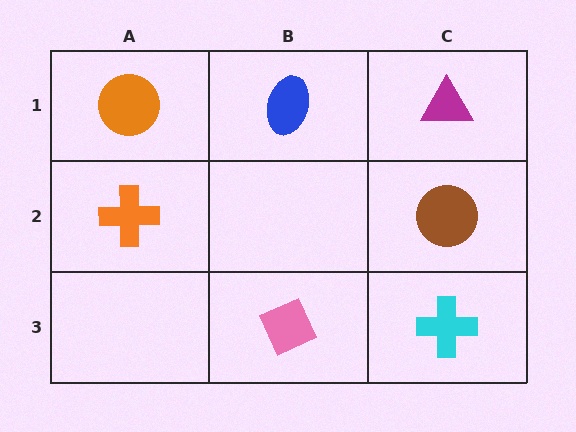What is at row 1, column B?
A blue ellipse.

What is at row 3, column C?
A cyan cross.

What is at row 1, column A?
An orange circle.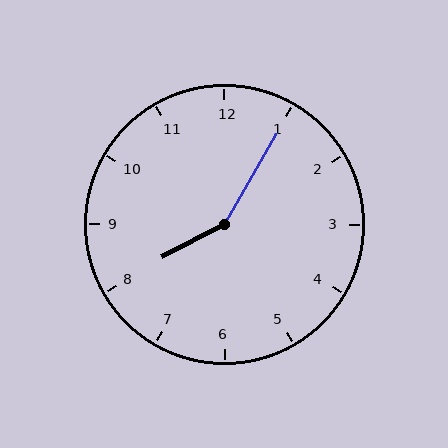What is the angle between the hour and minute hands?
Approximately 148 degrees.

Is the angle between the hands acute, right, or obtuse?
It is obtuse.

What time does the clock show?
8:05.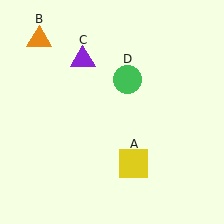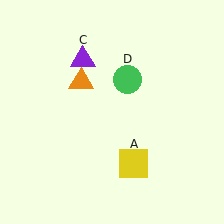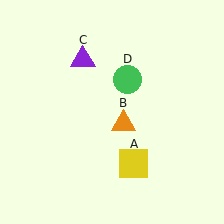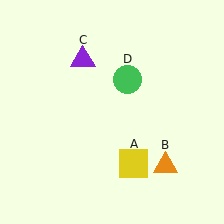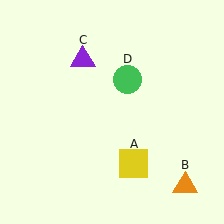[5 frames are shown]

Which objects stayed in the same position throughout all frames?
Yellow square (object A) and purple triangle (object C) and green circle (object D) remained stationary.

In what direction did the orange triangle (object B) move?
The orange triangle (object B) moved down and to the right.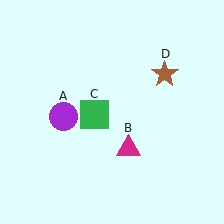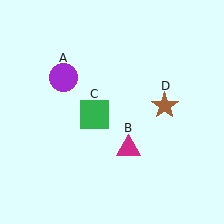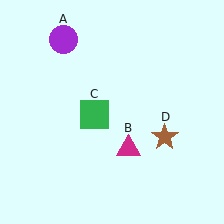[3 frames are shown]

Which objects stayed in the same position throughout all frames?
Magenta triangle (object B) and green square (object C) remained stationary.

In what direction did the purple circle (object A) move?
The purple circle (object A) moved up.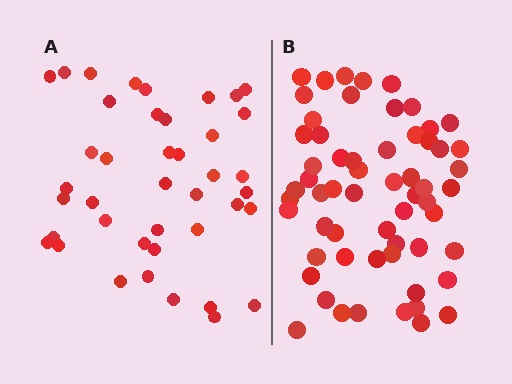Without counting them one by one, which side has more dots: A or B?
Region B (the right region) has more dots.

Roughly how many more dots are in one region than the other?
Region B has approximately 20 more dots than region A.